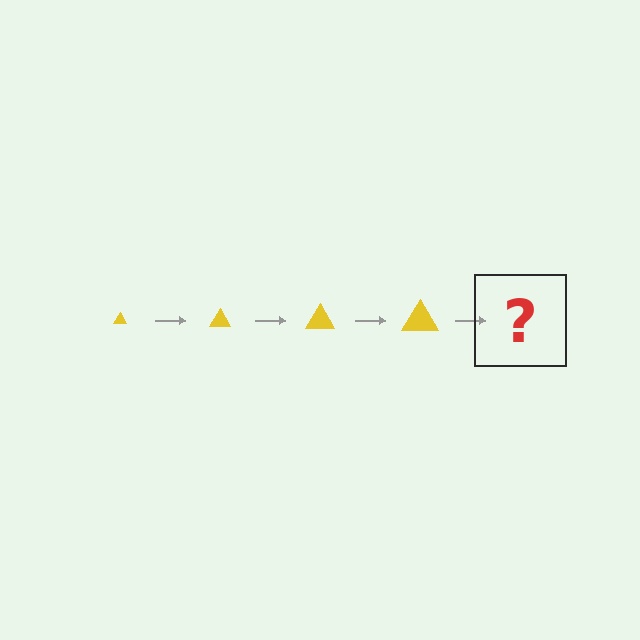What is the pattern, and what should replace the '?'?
The pattern is that the triangle gets progressively larger each step. The '?' should be a yellow triangle, larger than the previous one.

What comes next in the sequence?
The next element should be a yellow triangle, larger than the previous one.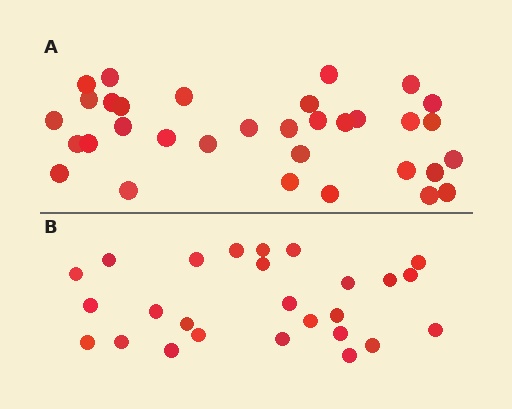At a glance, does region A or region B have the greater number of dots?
Region A (the top region) has more dots.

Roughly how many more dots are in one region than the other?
Region A has roughly 8 or so more dots than region B.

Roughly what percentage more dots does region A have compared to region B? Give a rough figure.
About 25% more.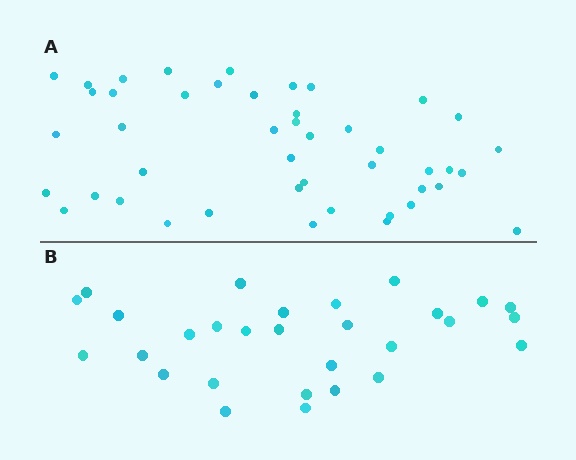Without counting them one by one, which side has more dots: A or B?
Region A (the top region) has more dots.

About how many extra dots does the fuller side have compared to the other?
Region A has approximately 15 more dots than region B.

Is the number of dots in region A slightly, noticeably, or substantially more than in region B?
Region A has substantially more. The ratio is roughly 1.6 to 1.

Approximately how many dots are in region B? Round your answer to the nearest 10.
About 30 dots. (The exact count is 29, which rounds to 30.)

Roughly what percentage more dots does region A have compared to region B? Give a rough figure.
About 55% more.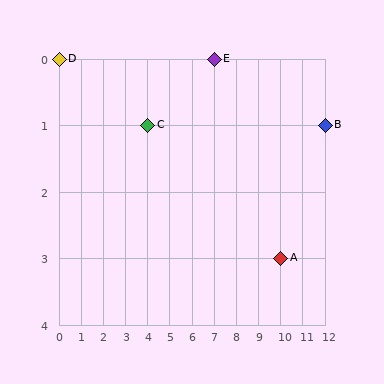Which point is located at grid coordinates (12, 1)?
Point B is at (12, 1).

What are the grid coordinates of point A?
Point A is at grid coordinates (10, 3).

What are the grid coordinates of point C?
Point C is at grid coordinates (4, 1).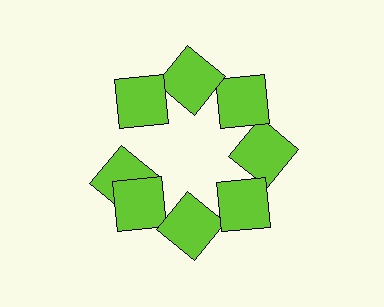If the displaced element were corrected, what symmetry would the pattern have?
It would have 8-fold rotational symmetry — the pattern would map onto itself every 45 degrees.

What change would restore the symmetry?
The symmetry would be restored by rotating it back into even spacing with its neighbors so that all 8 squares sit at equal angles and equal distance from the center.